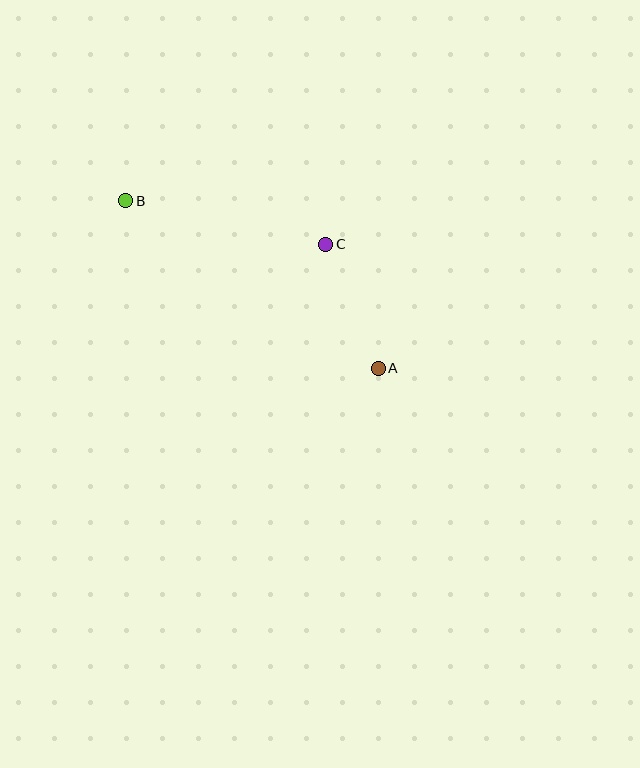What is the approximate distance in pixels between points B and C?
The distance between B and C is approximately 205 pixels.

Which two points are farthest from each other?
Points A and B are farthest from each other.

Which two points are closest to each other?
Points A and C are closest to each other.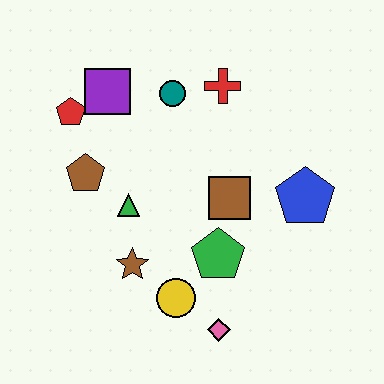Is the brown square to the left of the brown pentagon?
No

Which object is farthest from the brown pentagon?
The blue pentagon is farthest from the brown pentagon.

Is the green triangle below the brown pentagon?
Yes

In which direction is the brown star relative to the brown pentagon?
The brown star is below the brown pentagon.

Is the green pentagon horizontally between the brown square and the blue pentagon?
No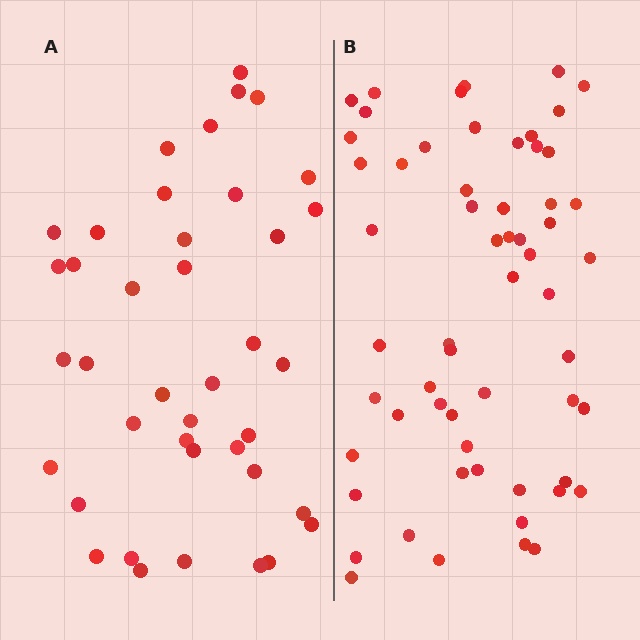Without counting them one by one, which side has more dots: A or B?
Region B (the right region) has more dots.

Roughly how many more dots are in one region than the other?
Region B has approximately 20 more dots than region A.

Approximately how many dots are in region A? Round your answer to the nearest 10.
About 40 dots.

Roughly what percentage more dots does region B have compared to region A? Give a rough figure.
About 50% more.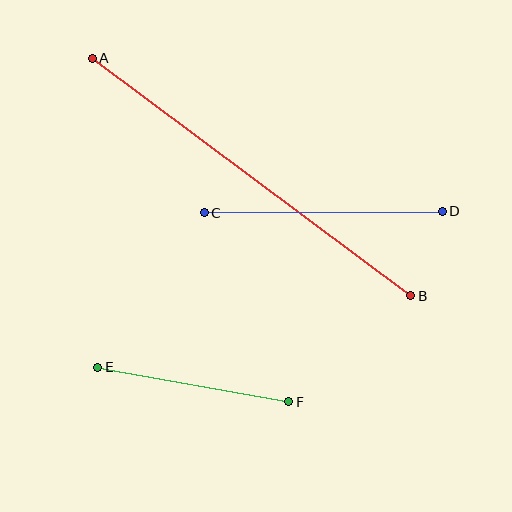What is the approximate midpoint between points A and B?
The midpoint is at approximately (252, 177) pixels.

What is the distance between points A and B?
The distance is approximately 398 pixels.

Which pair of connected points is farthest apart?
Points A and B are farthest apart.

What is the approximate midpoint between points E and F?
The midpoint is at approximately (193, 385) pixels.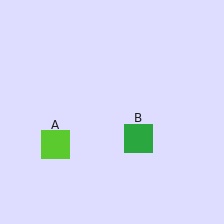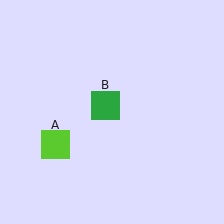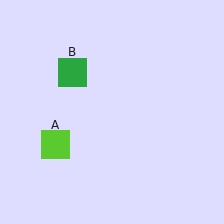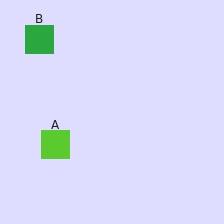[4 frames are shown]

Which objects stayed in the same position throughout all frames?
Lime square (object A) remained stationary.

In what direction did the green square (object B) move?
The green square (object B) moved up and to the left.